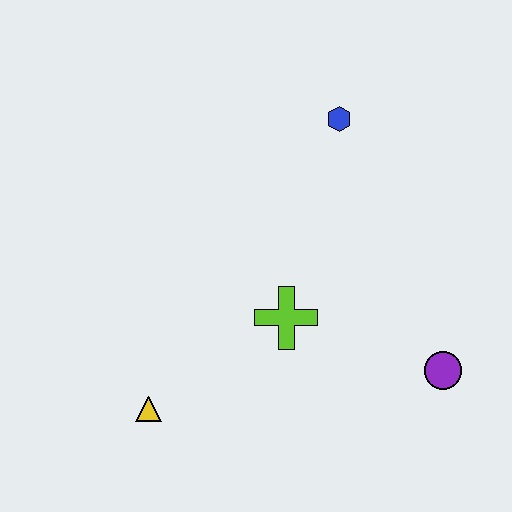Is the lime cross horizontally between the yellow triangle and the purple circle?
Yes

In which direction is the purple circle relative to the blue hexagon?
The purple circle is below the blue hexagon.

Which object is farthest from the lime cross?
The blue hexagon is farthest from the lime cross.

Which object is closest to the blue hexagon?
The lime cross is closest to the blue hexagon.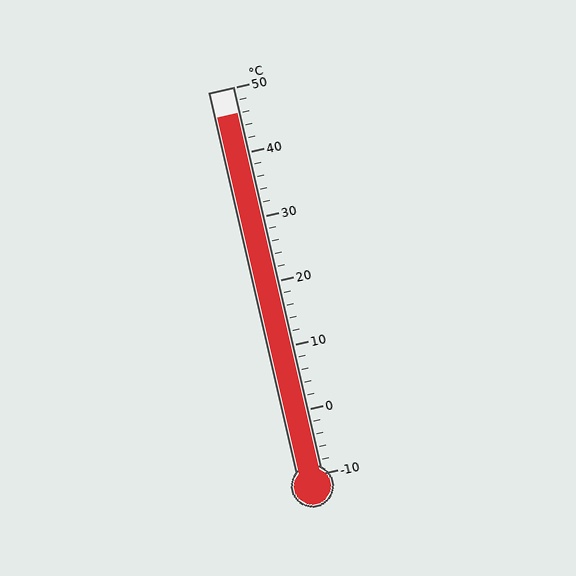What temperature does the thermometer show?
The thermometer shows approximately 46°C.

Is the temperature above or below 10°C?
The temperature is above 10°C.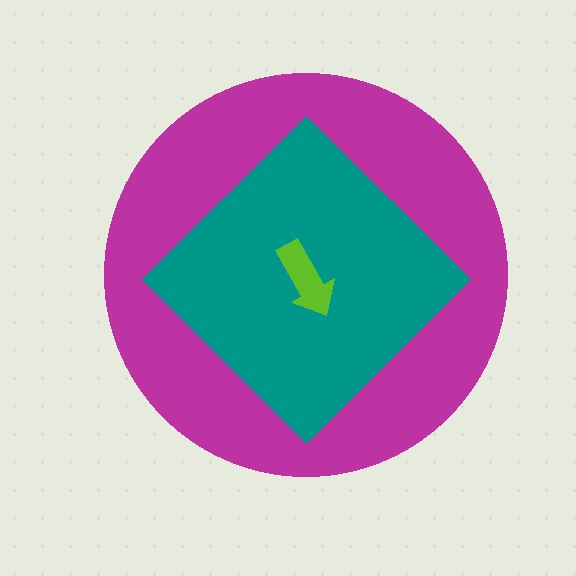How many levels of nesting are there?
3.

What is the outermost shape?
The magenta circle.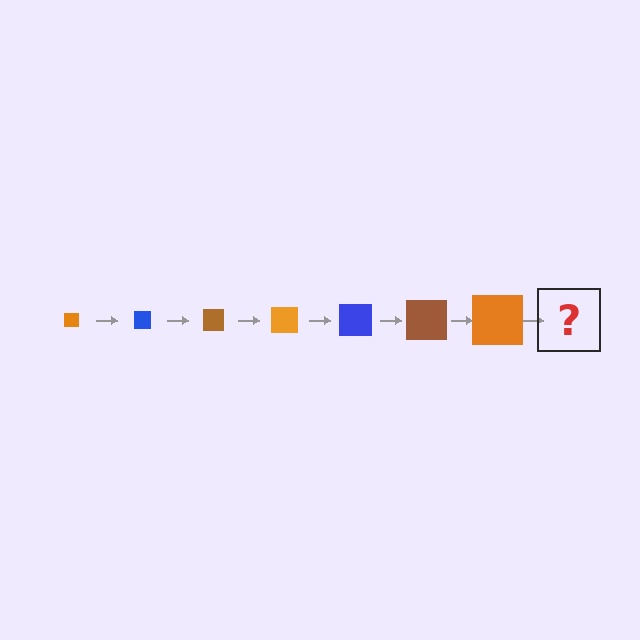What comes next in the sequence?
The next element should be a blue square, larger than the previous one.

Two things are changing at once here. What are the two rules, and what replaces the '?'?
The two rules are that the square grows larger each step and the color cycles through orange, blue, and brown. The '?' should be a blue square, larger than the previous one.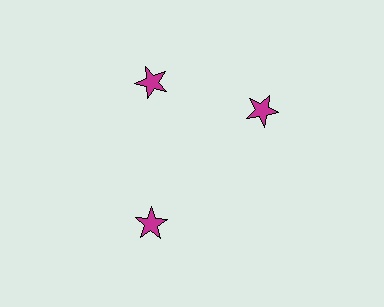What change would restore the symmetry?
The symmetry would be restored by rotating it back into even spacing with its neighbors so that all 3 stars sit at equal angles and equal distance from the center.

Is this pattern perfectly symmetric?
No. The 3 magenta stars are arranged in a ring, but one element near the 3 o'clock position is rotated out of alignment along the ring, breaking the 3-fold rotational symmetry.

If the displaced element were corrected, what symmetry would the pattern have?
It would have 3-fold rotational symmetry — the pattern would map onto itself every 120 degrees.